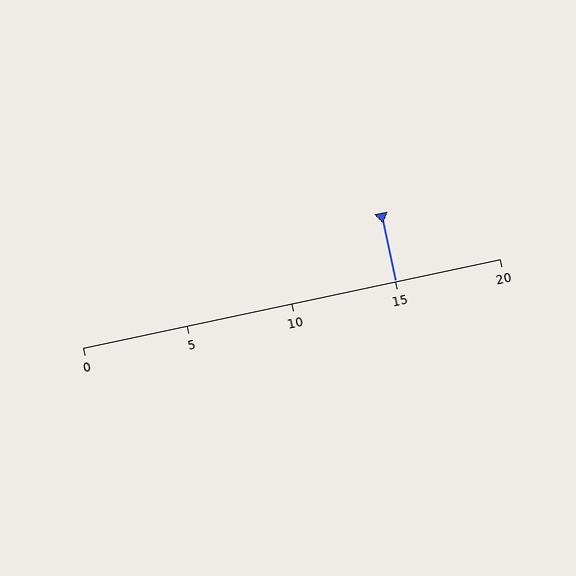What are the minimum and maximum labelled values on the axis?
The axis runs from 0 to 20.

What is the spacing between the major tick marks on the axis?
The major ticks are spaced 5 apart.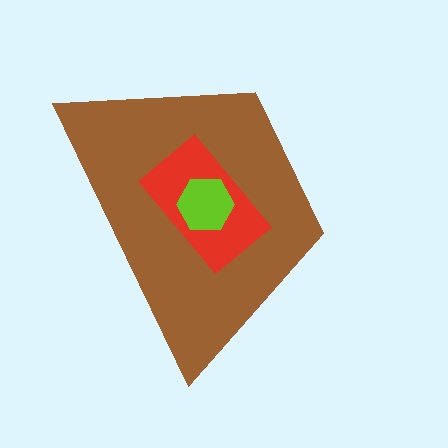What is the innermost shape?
The lime hexagon.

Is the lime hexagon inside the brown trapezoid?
Yes.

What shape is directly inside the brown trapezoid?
The red rectangle.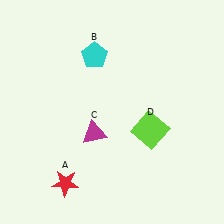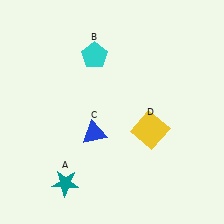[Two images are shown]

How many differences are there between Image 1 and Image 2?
There are 3 differences between the two images.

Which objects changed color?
A changed from red to teal. C changed from magenta to blue. D changed from lime to yellow.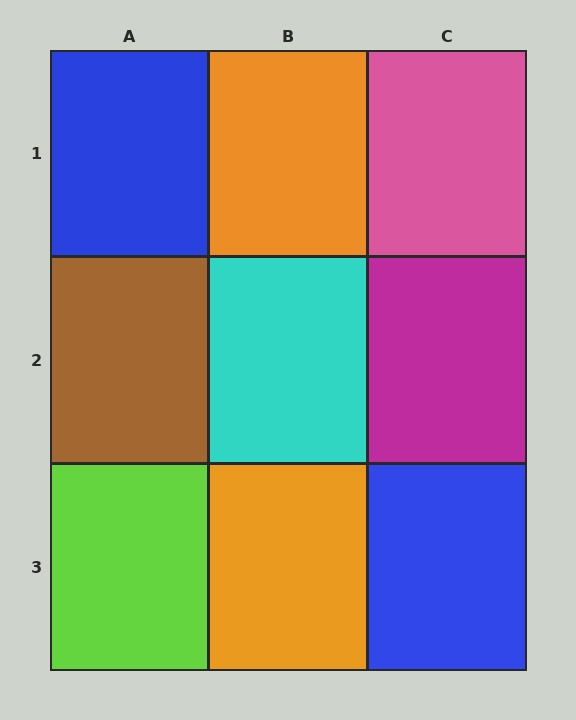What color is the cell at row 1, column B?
Orange.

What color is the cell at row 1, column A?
Blue.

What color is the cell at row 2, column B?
Cyan.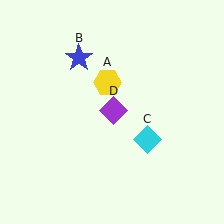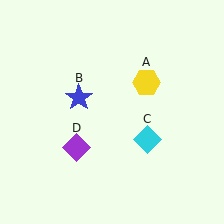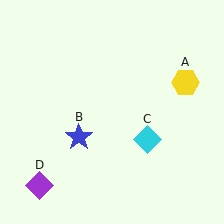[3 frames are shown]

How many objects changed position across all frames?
3 objects changed position: yellow hexagon (object A), blue star (object B), purple diamond (object D).